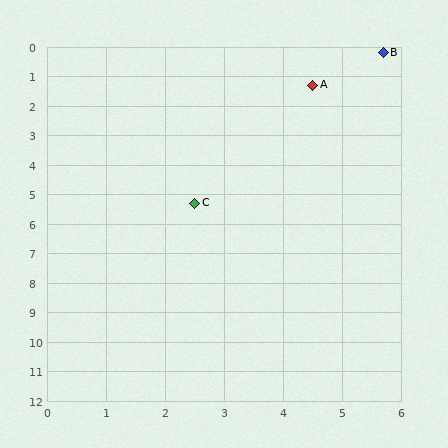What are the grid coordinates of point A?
Point A is at approximately (4.5, 1.3).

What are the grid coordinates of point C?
Point C is at approximately (2.5, 5.3).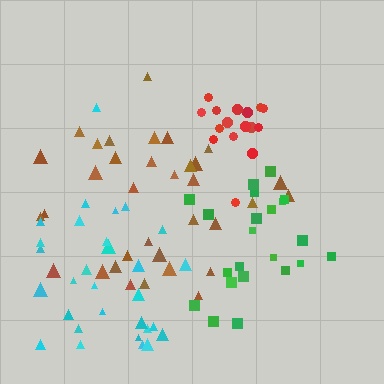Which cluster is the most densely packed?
Red.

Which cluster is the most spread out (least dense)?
Cyan.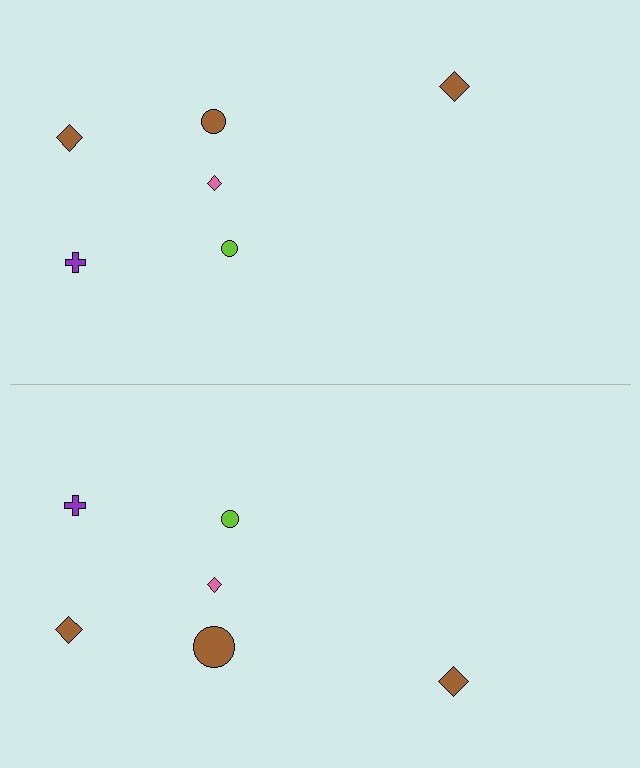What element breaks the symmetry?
The brown circle on the bottom side has a different size than its mirror counterpart.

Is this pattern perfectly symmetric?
No, the pattern is not perfectly symmetric. The brown circle on the bottom side has a different size than its mirror counterpart.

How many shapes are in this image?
There are 12 shapes in this image.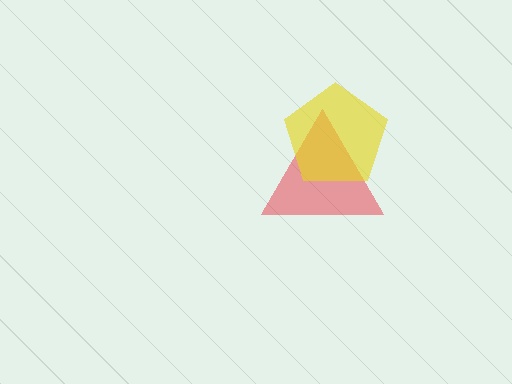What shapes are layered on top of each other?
The layered shapes are: a red triangle, a yellow pentagon.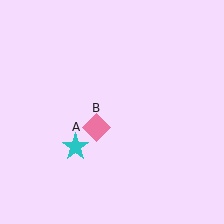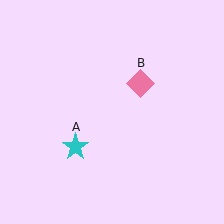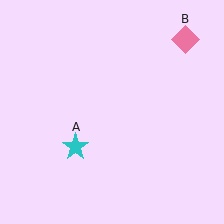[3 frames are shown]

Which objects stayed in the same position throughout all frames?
Cyan star (object A) remained stationary.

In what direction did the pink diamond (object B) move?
The pink diamond (object B) moved up and to the right.